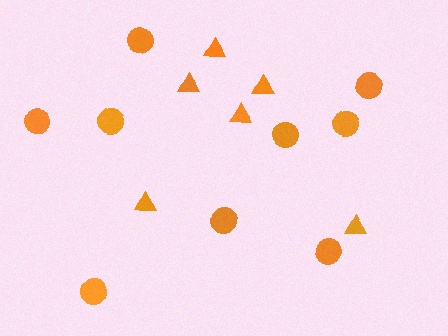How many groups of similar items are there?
There are 2 groups: one group of circles (9) and one group of triangles (6).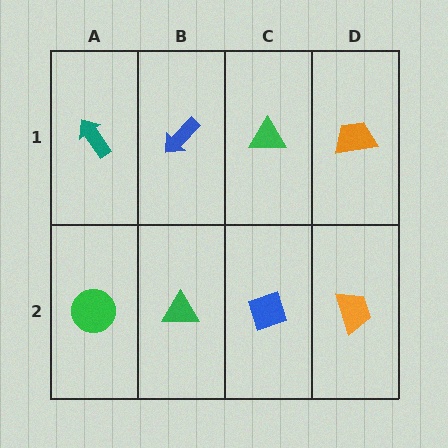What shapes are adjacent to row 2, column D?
An orange trapezoid (row 1, column D), a blue diamond (row 2, column C).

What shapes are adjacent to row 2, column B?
A blue arrow (row 1, column B), a green circle (row 2, column A), a blue diamond (row 2, column C).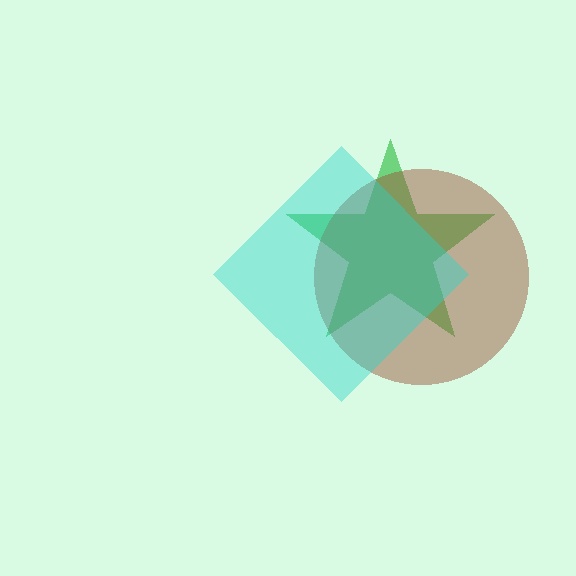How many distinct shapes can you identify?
There are 3 distinct shapes: a green star, a brown circle, a cyan diamond.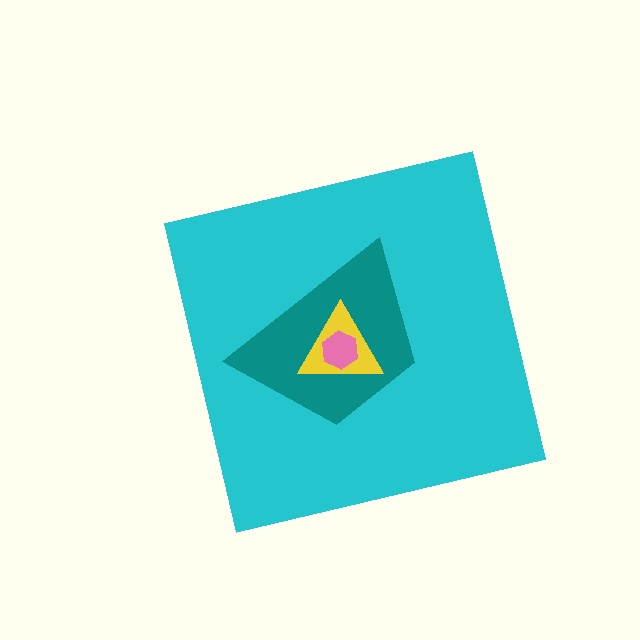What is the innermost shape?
The pink hexagon.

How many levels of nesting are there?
4.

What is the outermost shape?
The cyan square.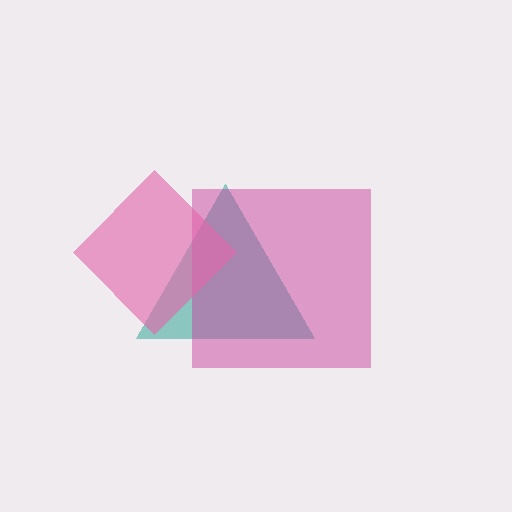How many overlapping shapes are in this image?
There are 3 overlapping shapes in the image.